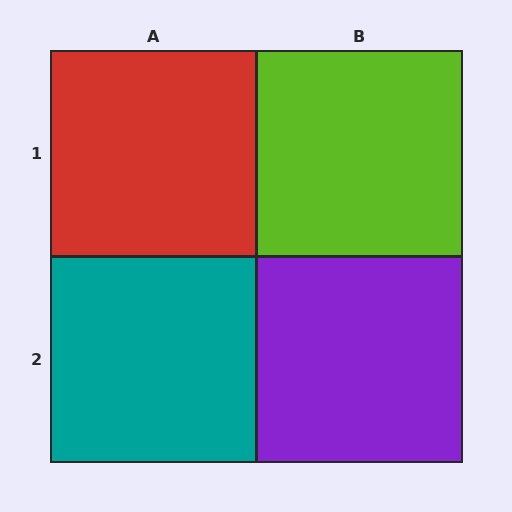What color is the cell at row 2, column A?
Teal.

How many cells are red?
1 cell is red.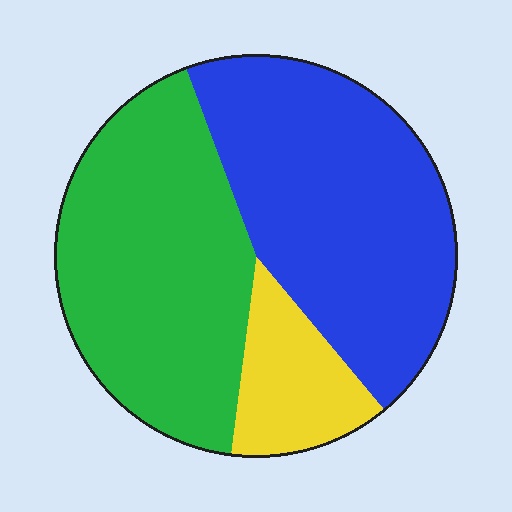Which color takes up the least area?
Yellow, at roughly 15%.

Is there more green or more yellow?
Green.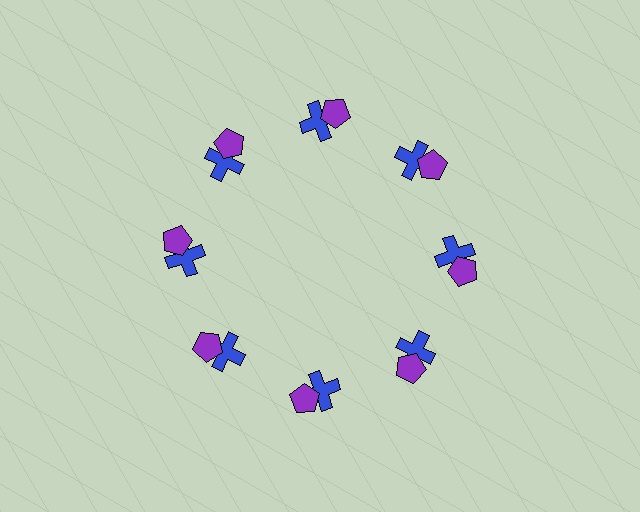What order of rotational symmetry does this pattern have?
This pattern has 8-fold rotational symmetry.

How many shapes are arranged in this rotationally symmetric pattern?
There are 16 shapes, arranged in 8 groups of 2.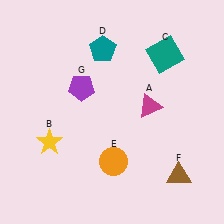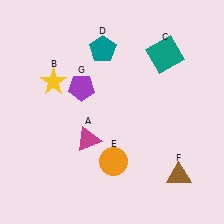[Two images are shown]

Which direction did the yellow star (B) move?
The yellow star (B) moved up.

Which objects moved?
The objects that moved are: the magenta triangle (A), the yellow star (B).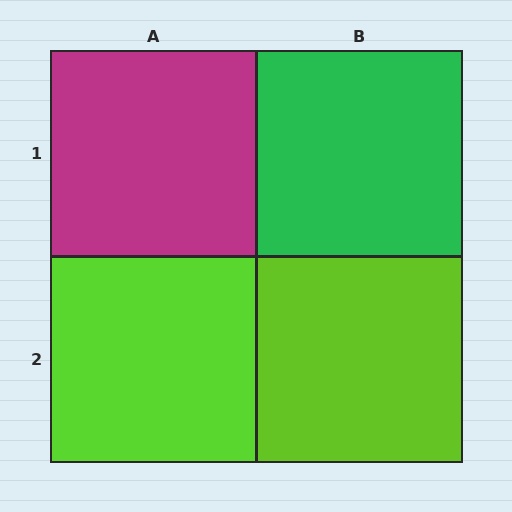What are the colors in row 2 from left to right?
Lime, lime.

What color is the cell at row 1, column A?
Magenta.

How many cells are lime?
2 cells are lime.